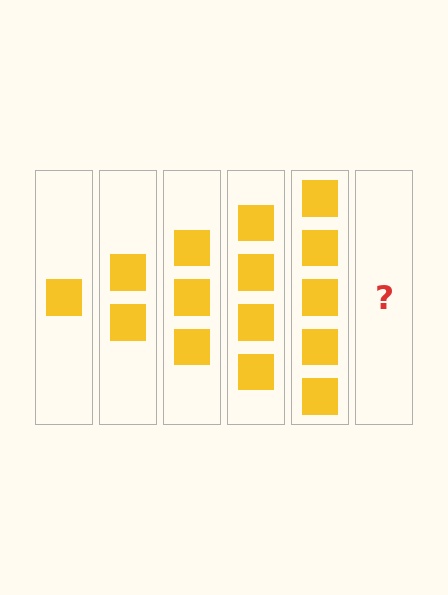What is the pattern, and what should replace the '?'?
The pattern is that each step adds one more square. The '?' should be 6 squares.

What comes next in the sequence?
The next element should be 6 squares.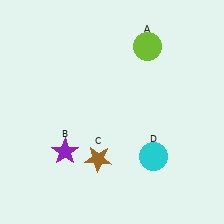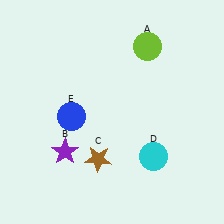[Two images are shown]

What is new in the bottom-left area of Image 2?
A blue circle (E) was added in the bottom-left area of Image 2.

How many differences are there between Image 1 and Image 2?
There is 1 difference between the two images.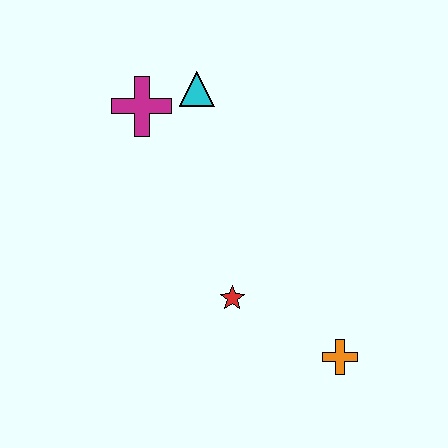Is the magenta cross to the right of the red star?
No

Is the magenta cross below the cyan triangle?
Yes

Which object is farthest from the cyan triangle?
The orange cross is farthest from the cyan triangle.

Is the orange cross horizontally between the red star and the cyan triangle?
No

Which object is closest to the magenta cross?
The cyan triangle is closest to the magenta cross.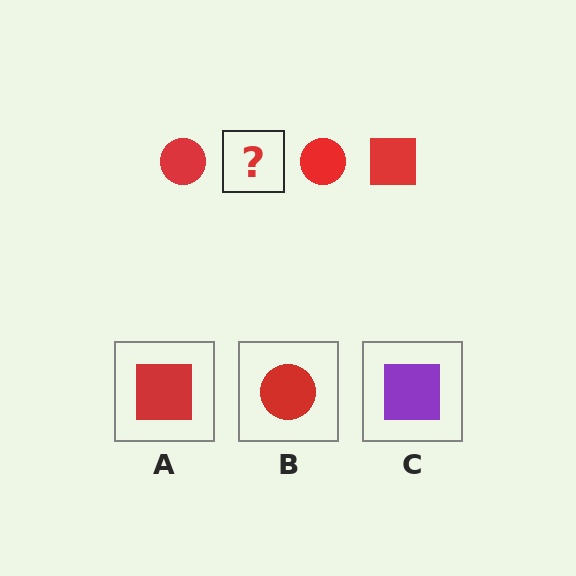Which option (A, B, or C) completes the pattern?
A.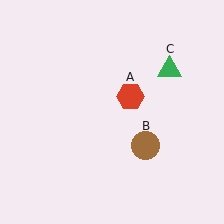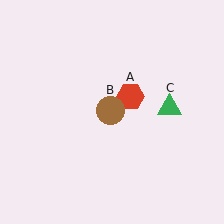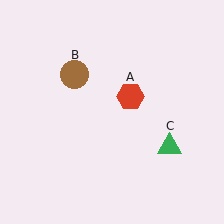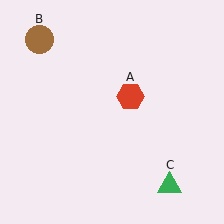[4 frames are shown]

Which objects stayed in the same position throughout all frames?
Red hexagon (object A) remained stationary.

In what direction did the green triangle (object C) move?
The green triangle (object C) moved down.